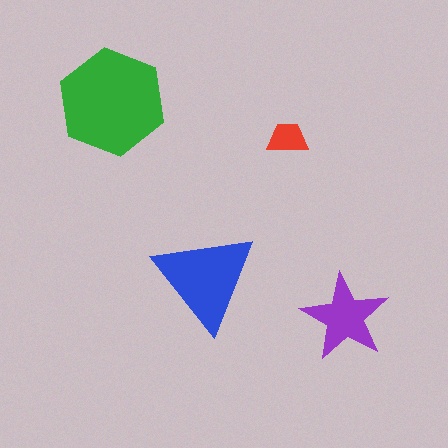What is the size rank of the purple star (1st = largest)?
3rd.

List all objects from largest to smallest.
The green hexagon, the blue triangle, the purple star, the red trapezoid.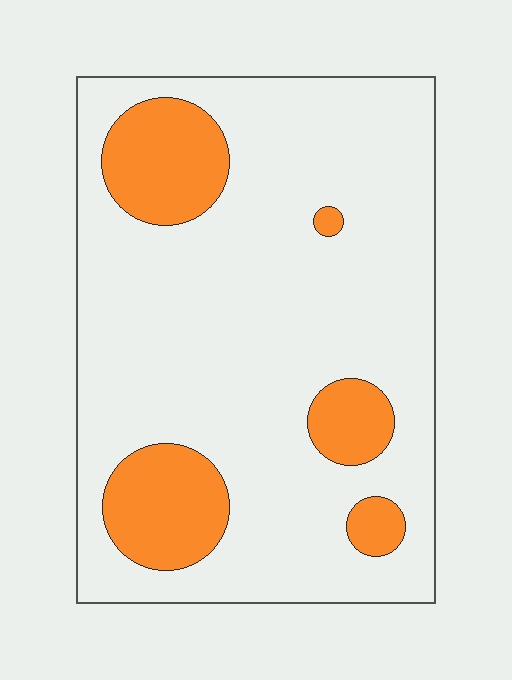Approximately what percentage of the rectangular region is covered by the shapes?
Approximately 20%.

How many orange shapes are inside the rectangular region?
5.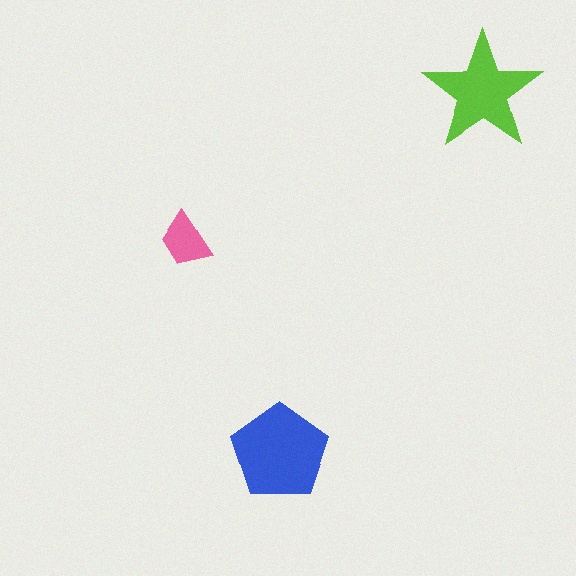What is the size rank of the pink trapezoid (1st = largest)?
3rd.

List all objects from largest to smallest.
The blue pentagon, the lime star, the pink trapezoid.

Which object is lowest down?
The blue pentagon is bottommost.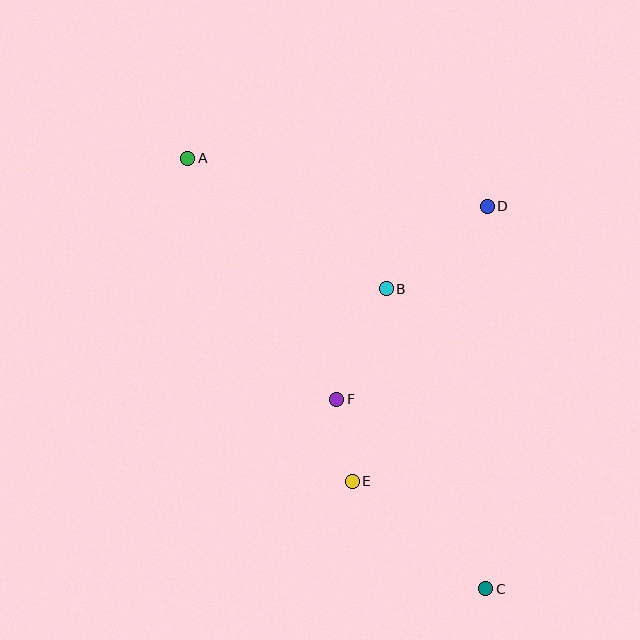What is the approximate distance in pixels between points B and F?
The distance between B and F is approximately 121 pixels.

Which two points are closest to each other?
Points E and F are closest to each other.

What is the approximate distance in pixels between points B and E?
The distance between B and E is approximately 195 pixels.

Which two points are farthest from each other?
Points A and C are farthest from each other.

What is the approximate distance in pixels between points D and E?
The distance between D and E is approximately 307 pixels.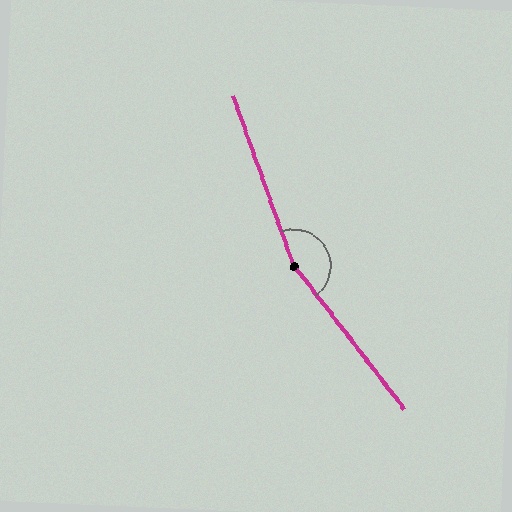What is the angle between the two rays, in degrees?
Approximately 163 degrees.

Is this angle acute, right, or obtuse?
It is obtuse.